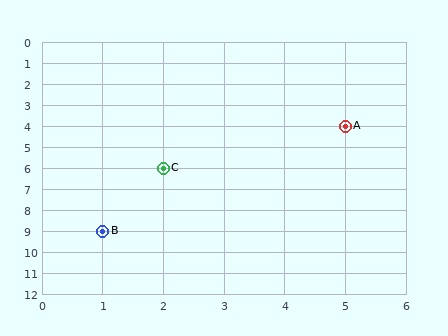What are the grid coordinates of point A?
Point A is at grid coordinates (5, 4).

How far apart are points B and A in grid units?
Points B and A are 4 columns and 5 rows apart (about 6.4 grid units diagonally).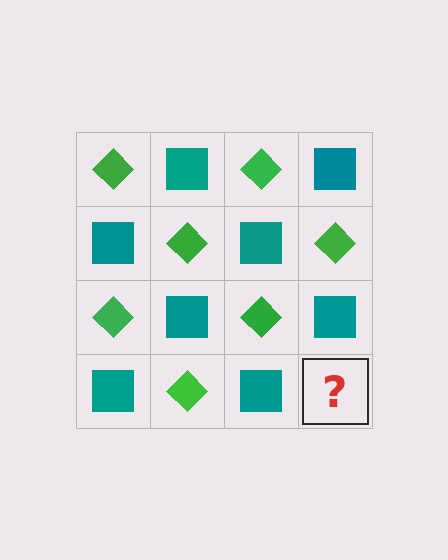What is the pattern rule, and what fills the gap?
The rule is that it alternates green diamond and teal square in a checkerboard pattern. The gap should be filled with a green diamond.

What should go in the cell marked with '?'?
The missing cell should contain a green diamond.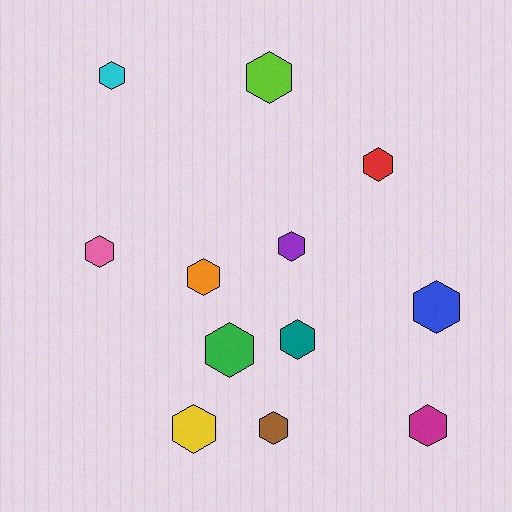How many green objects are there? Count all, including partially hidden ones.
There is 1 green object.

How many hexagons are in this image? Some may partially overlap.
There are 12 hexagons.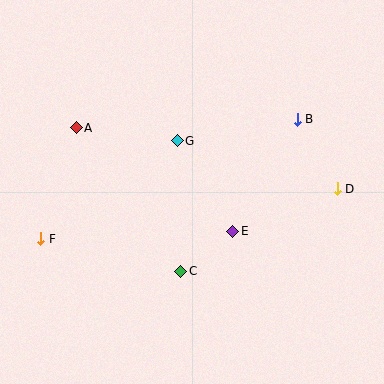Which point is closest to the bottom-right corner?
Point D is closest to the bottom-right corner.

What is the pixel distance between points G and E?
The distance between G and E is 106 pixels.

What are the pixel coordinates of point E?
Point E is at (233, 231).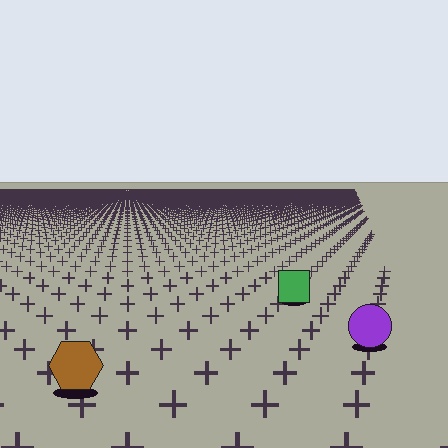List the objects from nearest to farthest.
From nearest to farthest: the brown hexagon, the purple circle, the green square.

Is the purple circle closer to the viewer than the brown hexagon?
No. The brown hexagon is closer — you can tell from the texture gradient: the ground texture is coarser near it.